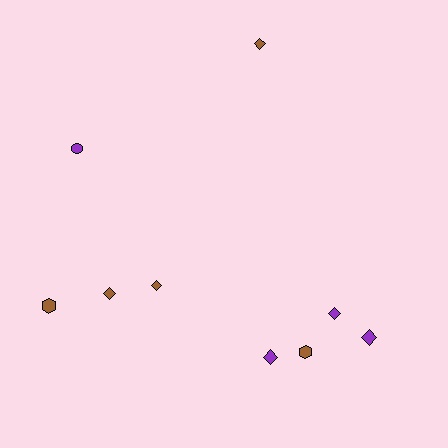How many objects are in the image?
There are 9 objects.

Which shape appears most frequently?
Diamond, with 6 objects.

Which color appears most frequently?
Brown, with 5 objects.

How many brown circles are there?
There are no brown circles.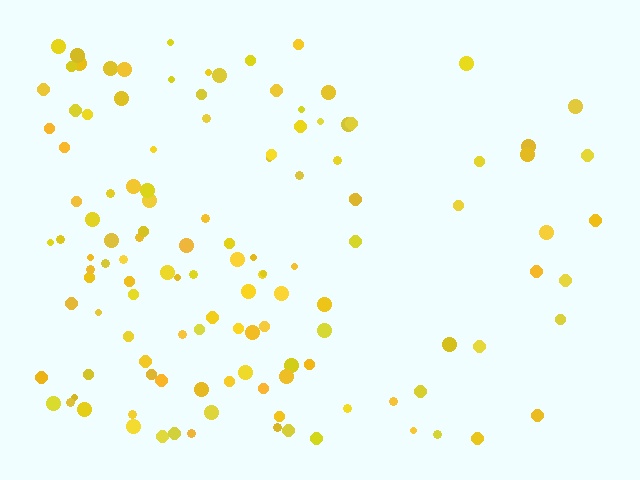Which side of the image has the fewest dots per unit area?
The right.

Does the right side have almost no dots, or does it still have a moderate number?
Still a moderate number, just noticeably fewer than the left.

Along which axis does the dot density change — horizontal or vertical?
Horizontal.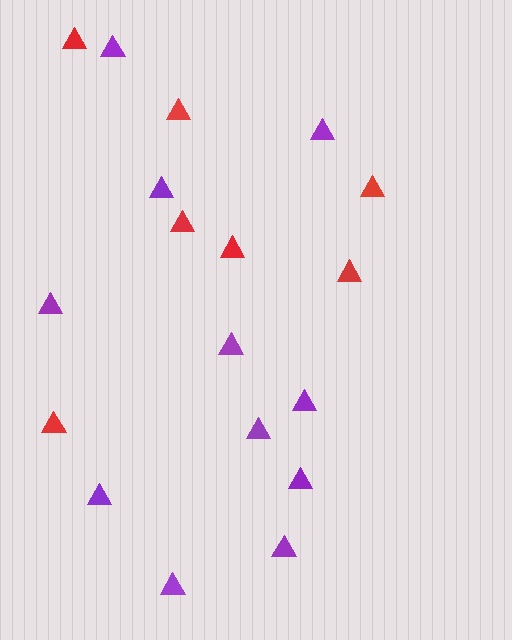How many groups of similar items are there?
There are 2 groups: one group of purple triangles (11) and one group of red triangles (7).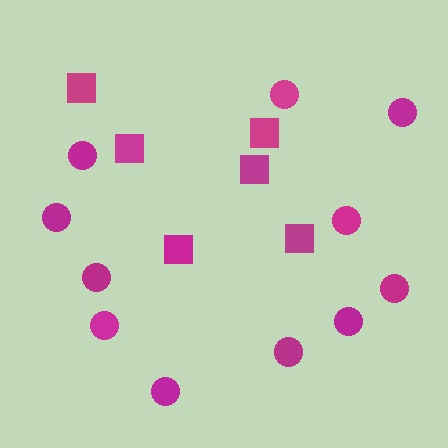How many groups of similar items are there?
There are 2 groups: one group of squares (6) and one group of circles (11).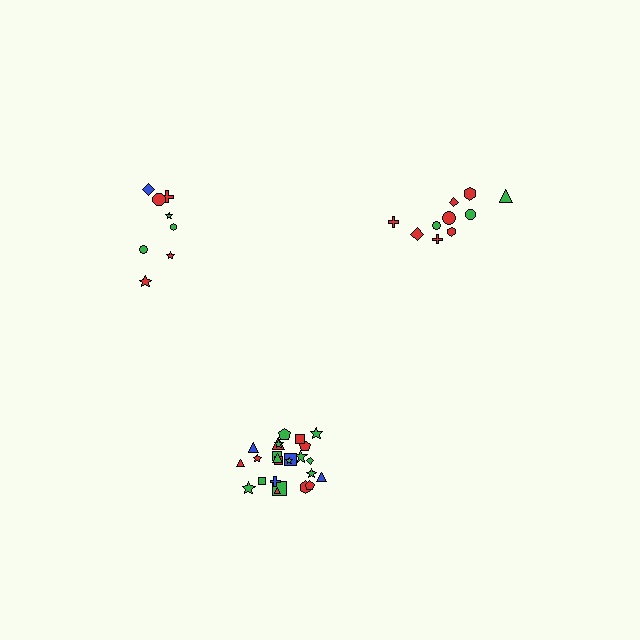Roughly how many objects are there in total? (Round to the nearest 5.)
Roughly 45 objects in total.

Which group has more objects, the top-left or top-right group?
The top-right group.